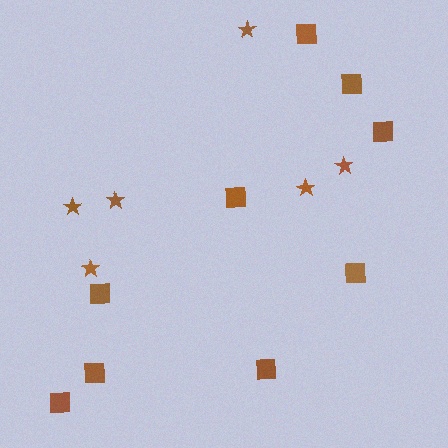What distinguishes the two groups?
There are 2 groups: one group of stars (6) and one group of squares (9).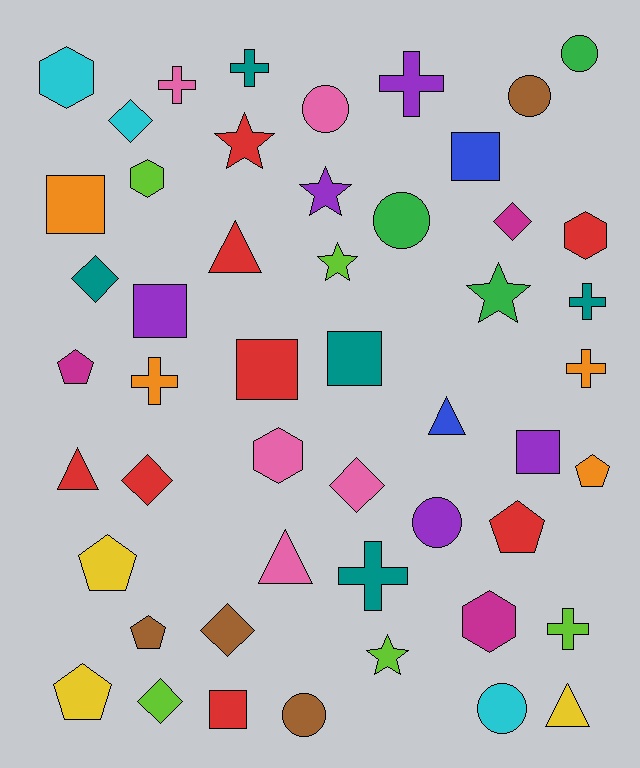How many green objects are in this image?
There are 3 green objects.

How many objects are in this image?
There are 50 objects.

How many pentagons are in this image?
There are 6 pentagons.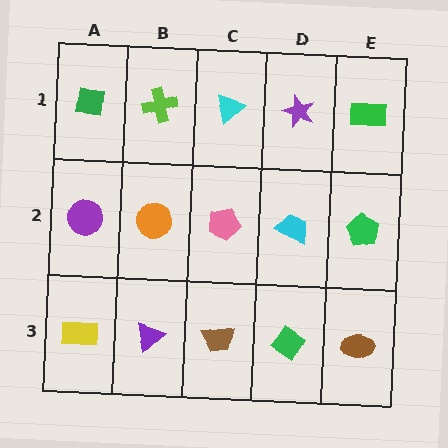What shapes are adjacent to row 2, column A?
A green square (row 1, column A), a yellow rectangle (row 3, column A), an orange circle (row 2, column B).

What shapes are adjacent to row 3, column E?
A green pentagon (row 2, column E), a green diamond (row 3, column D).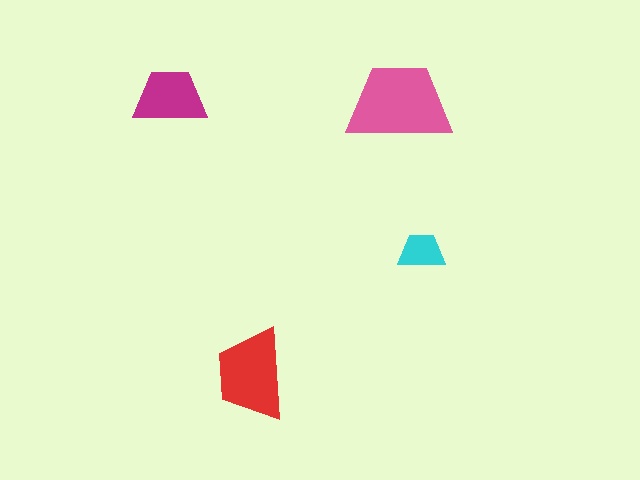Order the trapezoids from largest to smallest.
the pink one, the red one, the magenta one, the cyan one.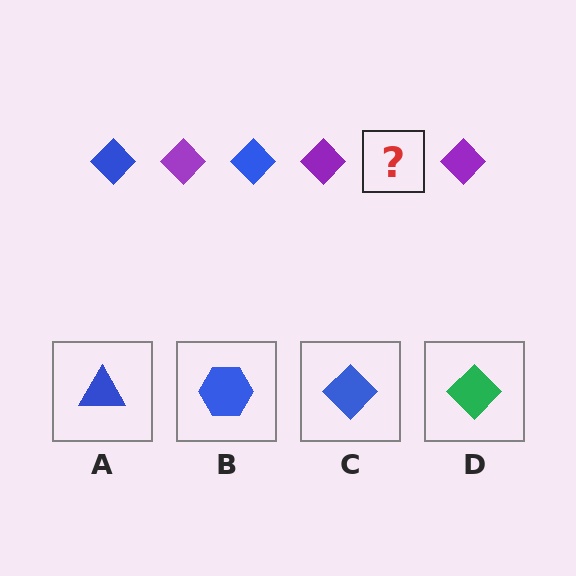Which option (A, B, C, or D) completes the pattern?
C.